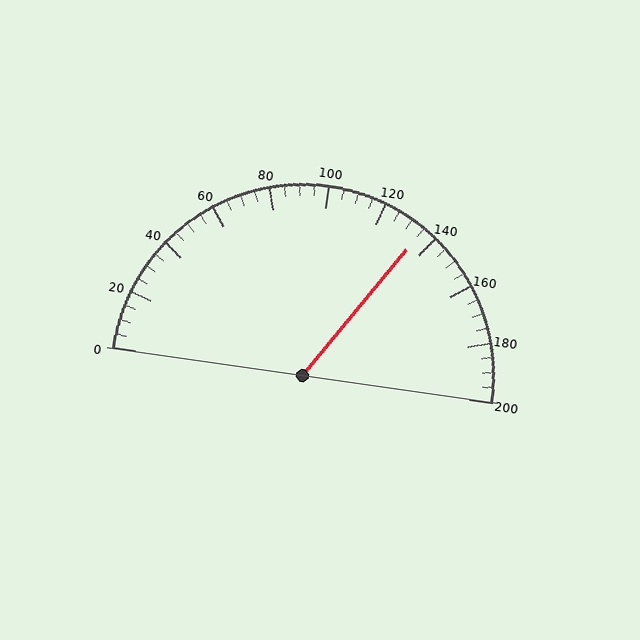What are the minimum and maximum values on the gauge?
The gauge ranges from 0 to 200.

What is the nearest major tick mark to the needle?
The nearest major tick mark is 140.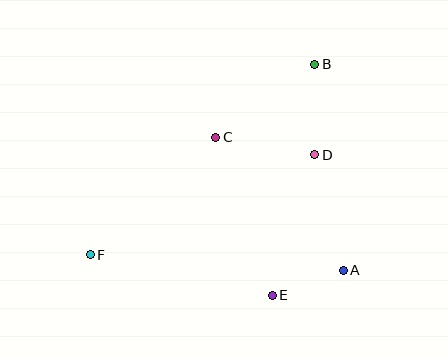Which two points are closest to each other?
Points A and E are closest to each other.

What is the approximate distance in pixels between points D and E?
The distance between D and E is approximately 147 pixels.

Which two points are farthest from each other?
Points B and F are farthest from each other.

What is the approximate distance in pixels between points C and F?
The distance between C and F is approximately 172 pixels.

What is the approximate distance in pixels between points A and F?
The distance between A and F is approximately 253 pixels.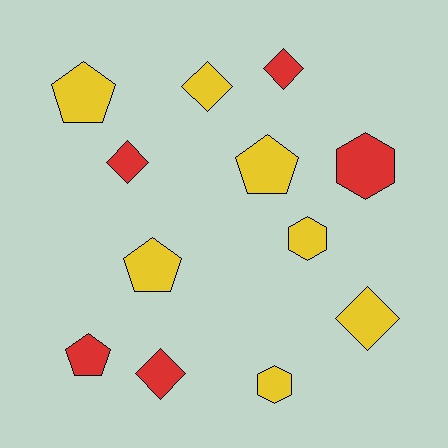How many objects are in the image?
There are 12 objects.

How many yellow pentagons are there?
There are 3 yellow pentagons.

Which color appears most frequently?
Yellow, with 7 objects.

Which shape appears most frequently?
Diamond, with 5 objects.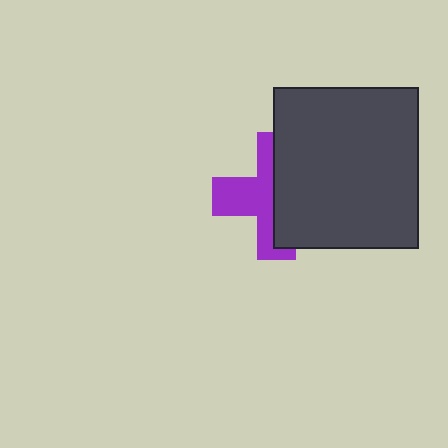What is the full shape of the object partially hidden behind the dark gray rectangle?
The partially hidden object is a purple cross.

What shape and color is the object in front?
The object in front is a dark gray rectangle.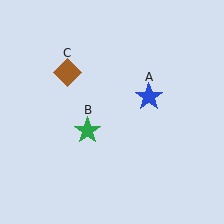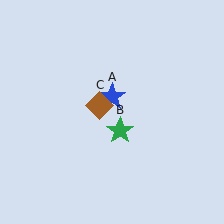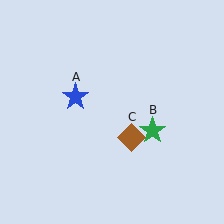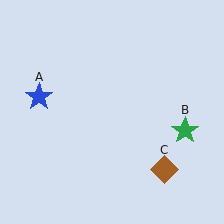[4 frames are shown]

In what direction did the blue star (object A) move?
The blue star (object A) moved left.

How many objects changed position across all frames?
3 objects changed position: blue star (object A), green star (object B), brown diamond (object C).